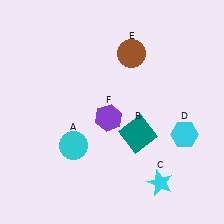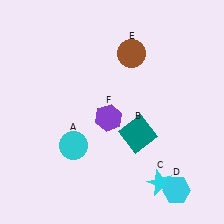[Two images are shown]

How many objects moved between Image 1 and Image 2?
1 object moved between the two images.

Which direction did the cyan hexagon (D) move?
The cyan hexagon (D) moved down.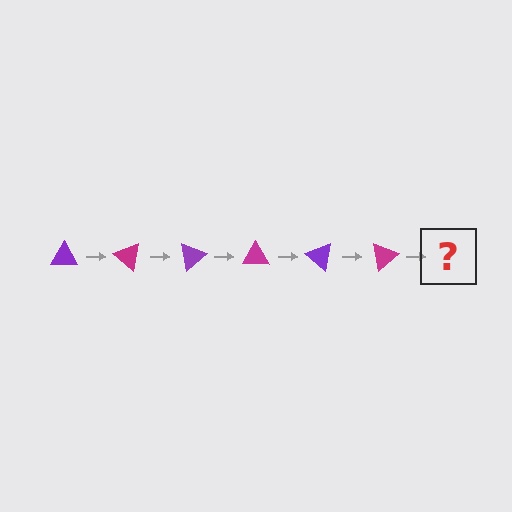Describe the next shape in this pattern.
It should be a purple triangle, rotated 240 degrees from the start.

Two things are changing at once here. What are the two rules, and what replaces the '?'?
The two rules are that it rotates 40 degrees each step and the color cycles through purple and magenta. The '?' should be a purple triangle, rotated 240 degrees from the start.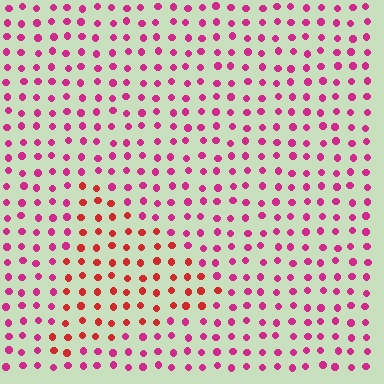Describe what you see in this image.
The image is filled with small magenta elements in a uniform arrangement. A triangle-shaped region is visible where the elements are tinted to a slightly different hue, forming a subtle color boundary.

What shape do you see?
I see a triangle.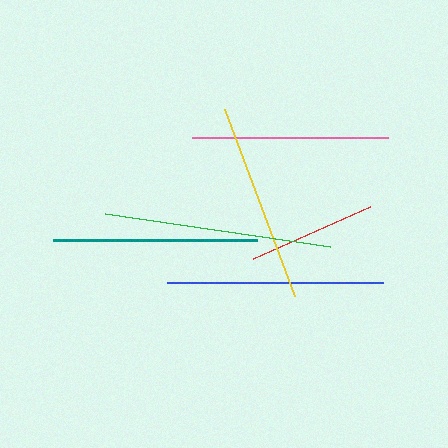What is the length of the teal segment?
The teal segment is approximately 205 pixels long.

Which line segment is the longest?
The green line is the longest at approximately 228 pixels.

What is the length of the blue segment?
The blue segment is approximately 216 pixels long.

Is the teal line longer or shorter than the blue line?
The blue line is longer than the teal line.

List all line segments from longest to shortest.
From longest to shortest: green, blue, teal, yellow, pink, red.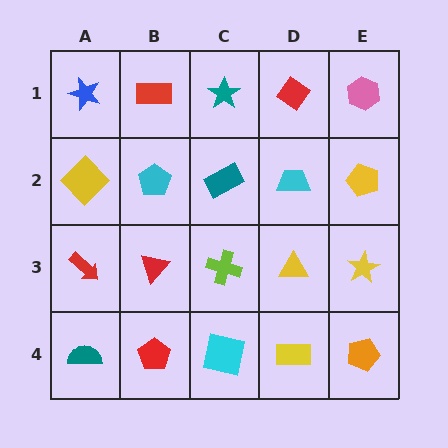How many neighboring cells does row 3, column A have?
3.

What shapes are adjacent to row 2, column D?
A red diamond (row 1, column D), a yellow triangle (row 3, column D), a teal rectangle (row 2, column C), a yellow pentagon (row 2, column E).